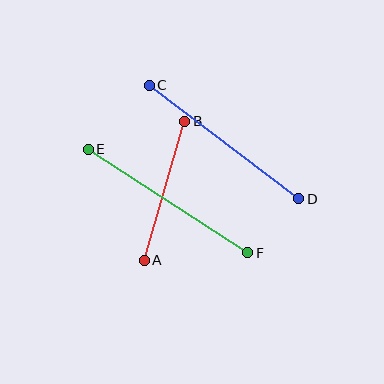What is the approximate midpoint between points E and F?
The midpoint is at approximately (168, 201) pixels.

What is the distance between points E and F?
The distance is approximately 190 pixels.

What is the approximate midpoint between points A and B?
The midpoint is at approximately (165, 191) pixels.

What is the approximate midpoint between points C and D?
The midpoint is at approximately (224, 142) pixels.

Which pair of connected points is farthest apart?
Points E and F are farthest apart.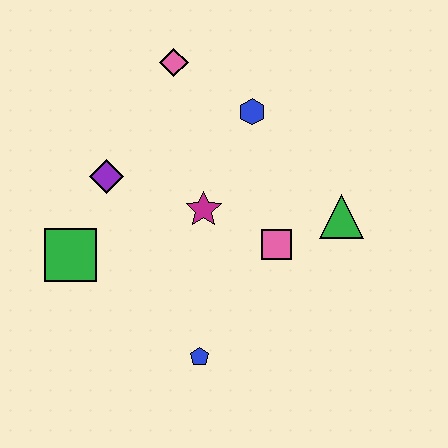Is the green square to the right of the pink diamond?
No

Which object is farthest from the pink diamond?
The blue pentagon is farthest from the pink diamond.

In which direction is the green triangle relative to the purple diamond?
The green triangle is to the right of the purple diamond.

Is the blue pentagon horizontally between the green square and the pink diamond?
No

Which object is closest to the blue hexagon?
The pink diamond is closest to the blue hexagon.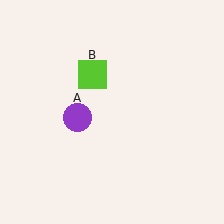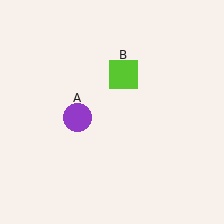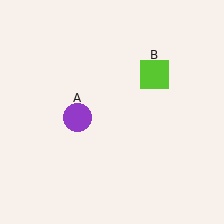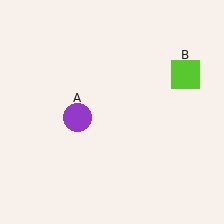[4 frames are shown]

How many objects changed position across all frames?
1 object changed position: lime square (object B).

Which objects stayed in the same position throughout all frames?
Purple circle (object A) remained stationary.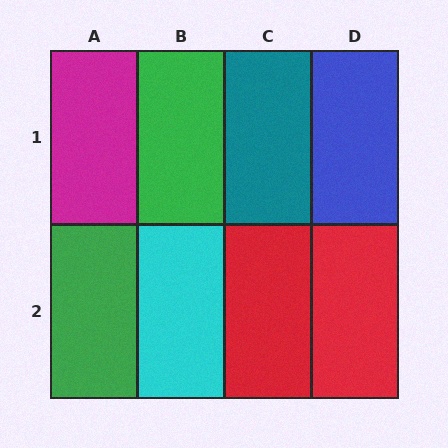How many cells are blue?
1 cell is blue.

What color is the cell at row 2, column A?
Green.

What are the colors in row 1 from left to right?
Magenta, green, teal, blue.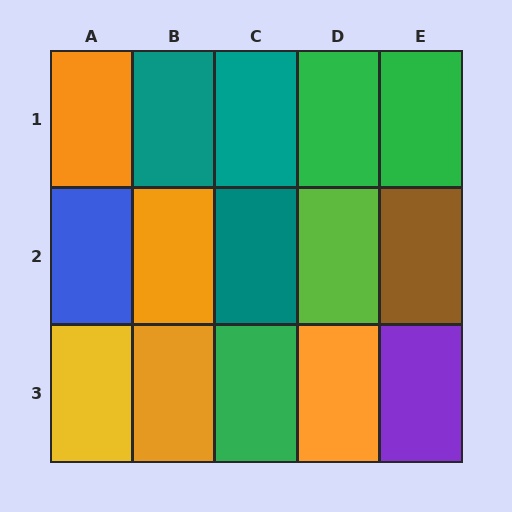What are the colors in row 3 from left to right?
Yellow, orange, green, orange, purple.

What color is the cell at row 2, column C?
Teal.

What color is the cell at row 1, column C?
Teal.